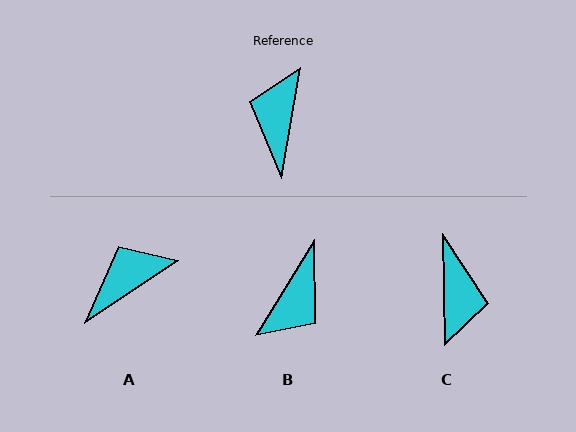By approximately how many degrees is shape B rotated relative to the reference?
Approximately 158 degrees counter-clockwise.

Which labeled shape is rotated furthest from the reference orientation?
C, about 170 degrees away.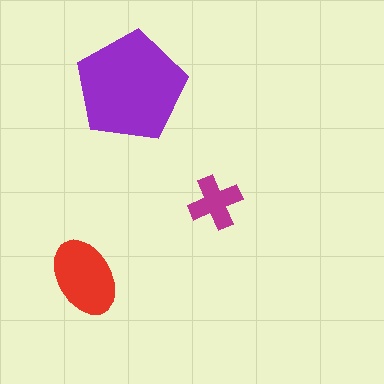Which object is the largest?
The purple pentagon.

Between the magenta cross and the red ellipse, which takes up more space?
The red ellipse.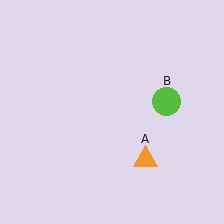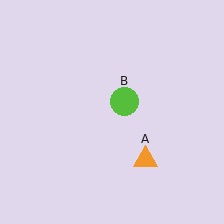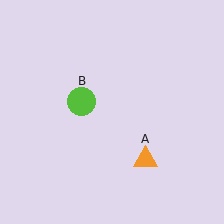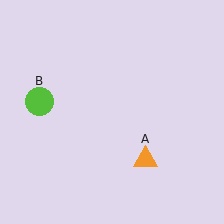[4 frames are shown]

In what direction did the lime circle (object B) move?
The lime circle (object B) moved left.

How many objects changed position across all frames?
1 object changed position: lime circle (object B).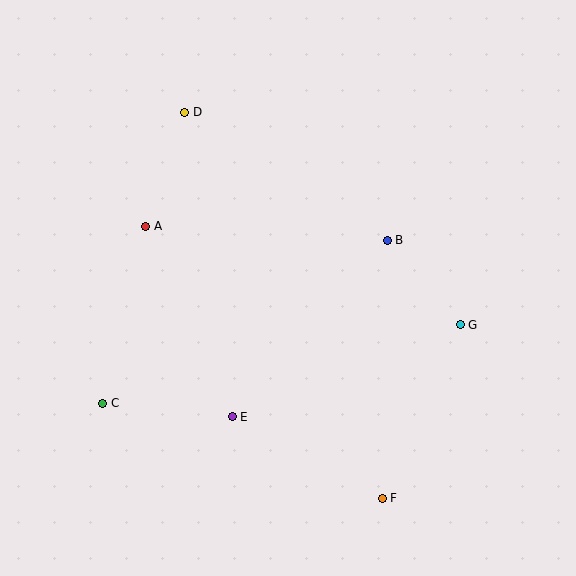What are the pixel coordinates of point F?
Point F is at (382, 498).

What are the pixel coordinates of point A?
Point A is at (146, 226).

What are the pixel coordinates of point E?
Point E is at (232, 417).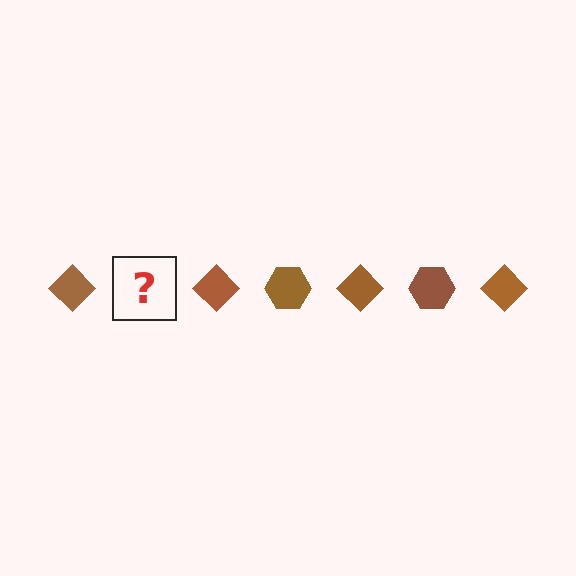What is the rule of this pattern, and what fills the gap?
The rule is that the pattern cycles through diamond, hexagon shapes in brown. The gap should be filled with a brown hexagon.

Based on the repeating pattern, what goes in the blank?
The blank should be a brown hexagon.